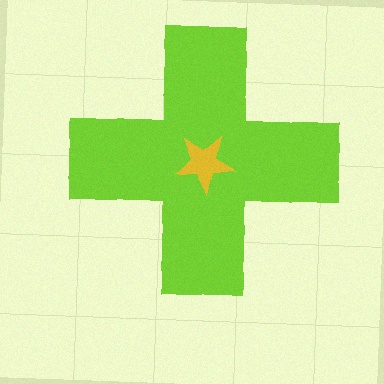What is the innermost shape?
The yellow star.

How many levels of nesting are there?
2.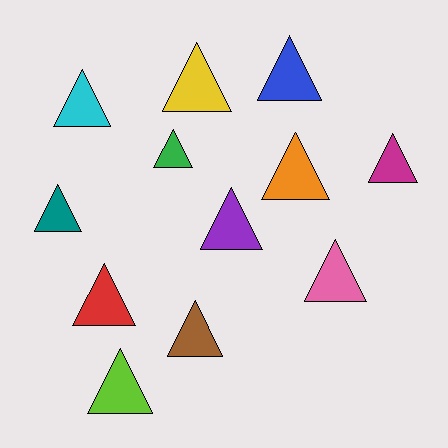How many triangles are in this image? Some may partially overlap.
There are 12 triangles.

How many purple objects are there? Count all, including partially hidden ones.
There is 1 purple object.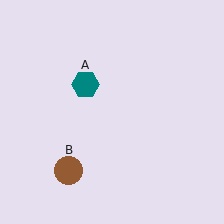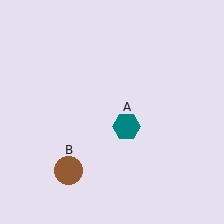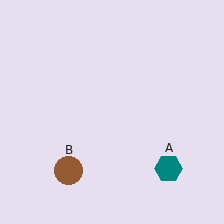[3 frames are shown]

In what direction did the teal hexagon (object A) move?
The teal hexagon (object A) moved down and to the right.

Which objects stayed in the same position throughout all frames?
Brown circle (object B) remained stationary.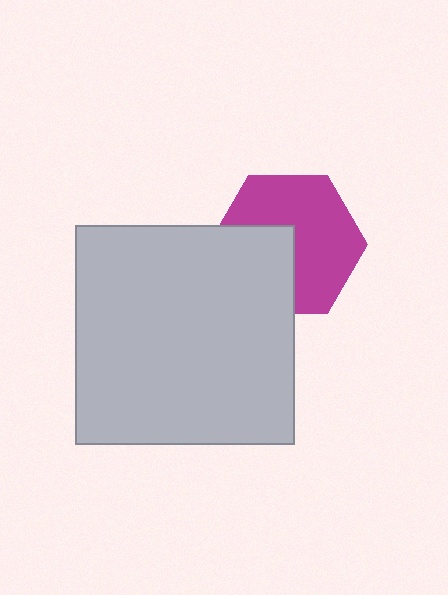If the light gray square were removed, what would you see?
You would see the complete magenta hexagon.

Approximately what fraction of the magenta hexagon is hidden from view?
Roughly 38% of the magenta hexagon is hidden behind the light gray square.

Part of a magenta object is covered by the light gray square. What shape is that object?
It is a hexagon.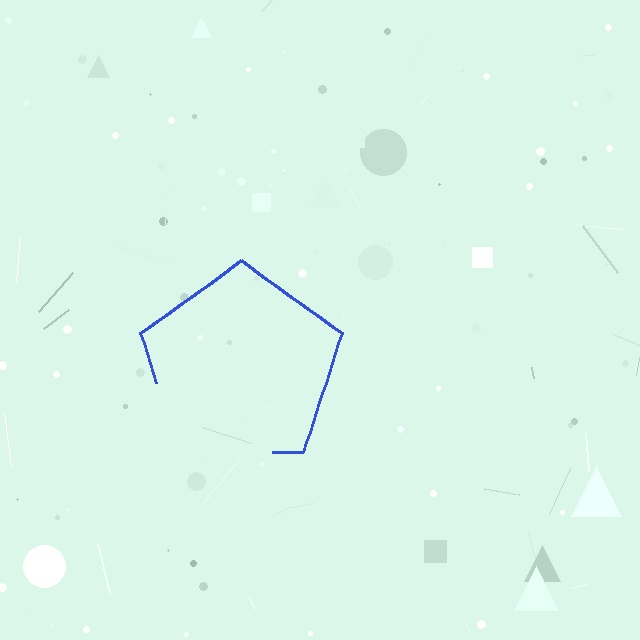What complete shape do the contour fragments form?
The contour fragments form a pentagon.